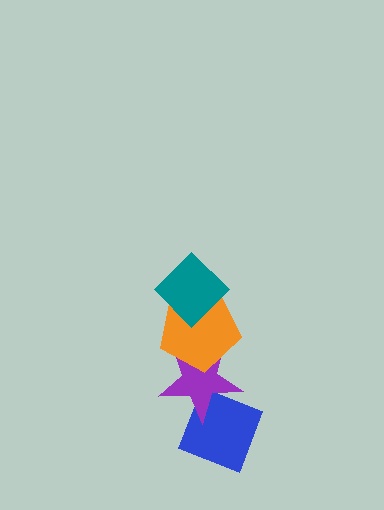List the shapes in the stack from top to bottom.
From top to bottom: the teal diamond, the orange pentagon, the purple star, the blue diamond.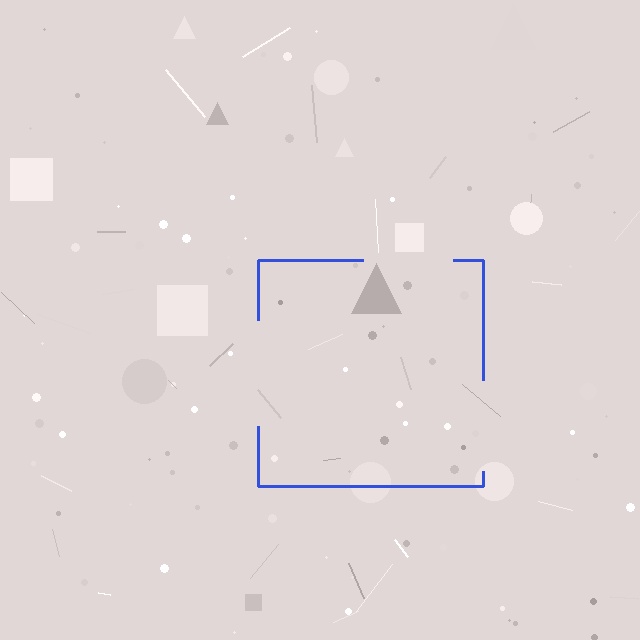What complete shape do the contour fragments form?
The contour fragments form a square.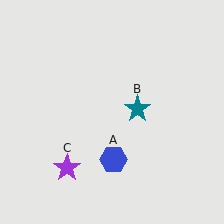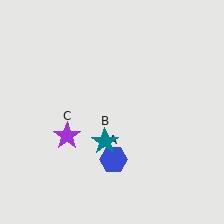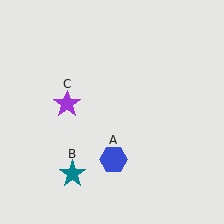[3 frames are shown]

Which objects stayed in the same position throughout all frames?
Blue hexagon (object A) remained stationary.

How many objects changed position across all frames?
2 objects changed position: teal star (object B), purple star (object C).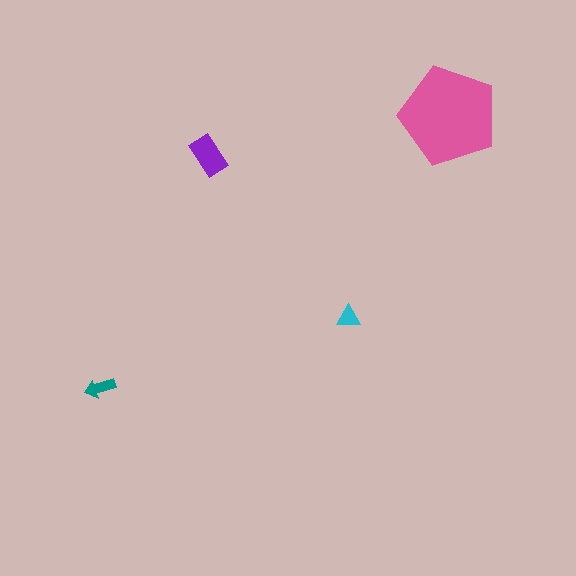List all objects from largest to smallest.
The pink pentagon, the purple rectangle, the teal arrow, the cyan triangle.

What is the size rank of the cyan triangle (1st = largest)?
4th.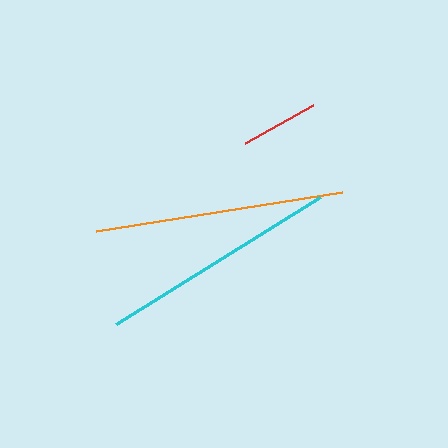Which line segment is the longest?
The orange line is the longest at approximately 249 pixels.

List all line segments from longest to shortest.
From longest to shortest: orange, cyan, red.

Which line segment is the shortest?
The red line is the shortest at approximately 78 pixels.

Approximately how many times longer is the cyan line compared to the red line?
The cyan line is approximately 3.1 times the length of the red line.